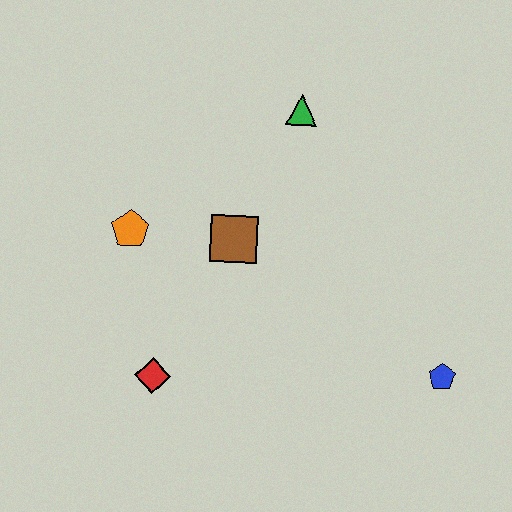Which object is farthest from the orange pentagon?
The blue pentagon is farthest from the orange pentagon.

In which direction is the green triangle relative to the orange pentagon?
The green triangle is to the right of the orange pentagon.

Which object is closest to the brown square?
The orange pentagon is closest to the brown square.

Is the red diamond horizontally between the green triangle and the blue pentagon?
No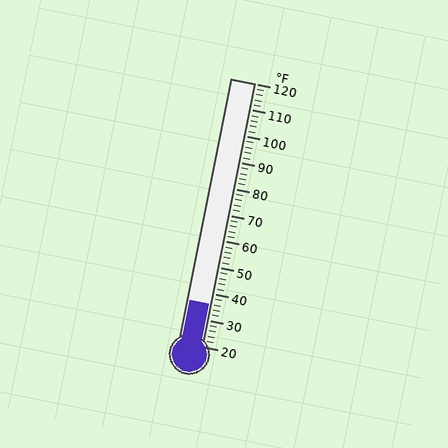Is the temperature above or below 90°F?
The temperature is below 90°F.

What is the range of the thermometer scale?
The thermometer scale ranges from 20°F to 120°F.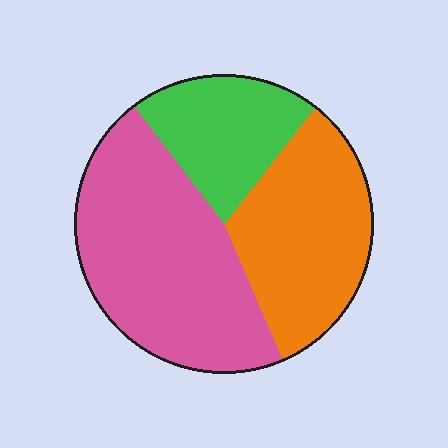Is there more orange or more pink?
Pink.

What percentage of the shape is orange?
Orange takes up between a quarter and a half of the shape.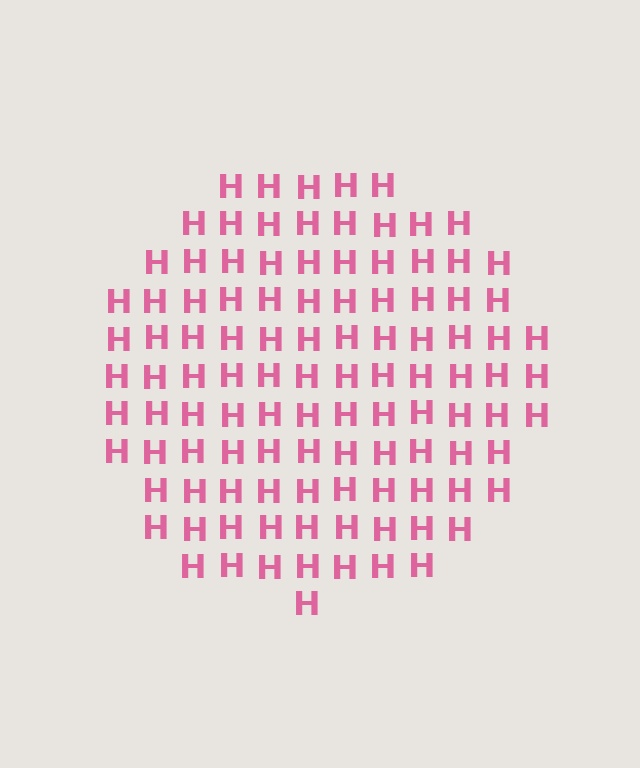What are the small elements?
The small elements are letter H's.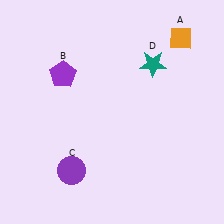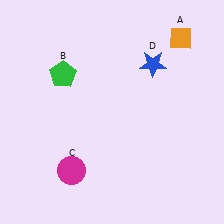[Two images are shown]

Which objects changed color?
B changed from purple to green. C changed from purple to magenta. D changed from teal to blue.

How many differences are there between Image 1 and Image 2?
There are 3 differences between the two images.